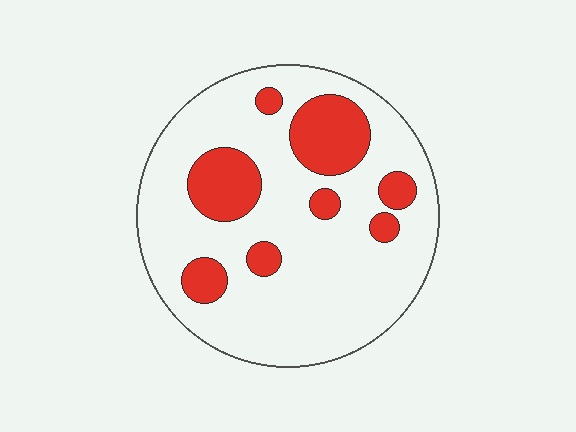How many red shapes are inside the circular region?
8.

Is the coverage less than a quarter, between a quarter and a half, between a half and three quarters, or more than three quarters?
Less than a quarter.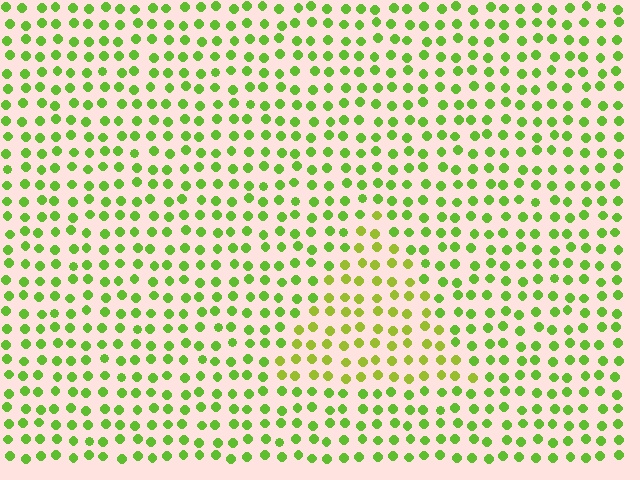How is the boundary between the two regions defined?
The boundary is defined purely by a slight shift in hue (about 25 degrees). Spacing, size, and orientation are identical on both sides.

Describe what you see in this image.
The image is filled with small lime elements in a uniform arrangement. A triangle-shaped region is visible where the elements are tinted to a slightly different hue, forming a subtle color boundary.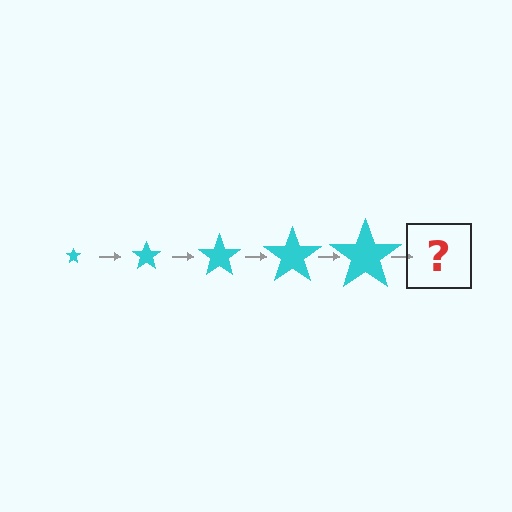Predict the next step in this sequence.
The next step is a cyan star, larger than the previous one.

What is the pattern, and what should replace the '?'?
The pattern is that the star gets progressively larger each step. The '?' should be a cyan star, larger than the previous one.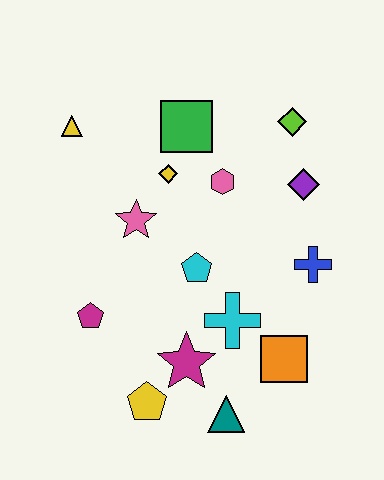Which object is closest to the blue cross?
The purple diamond is closest to the blue cross.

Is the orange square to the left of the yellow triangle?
No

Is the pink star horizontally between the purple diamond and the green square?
No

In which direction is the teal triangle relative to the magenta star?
The teal triangle is below the magenta star.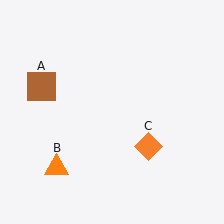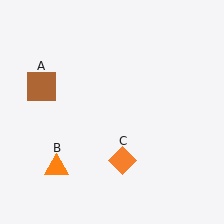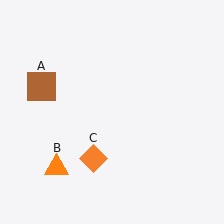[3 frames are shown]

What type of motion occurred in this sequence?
The orange diamond (object C) rotated clockwise around the center of the scene.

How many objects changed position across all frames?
1 object changed position: orange diamond (object C).